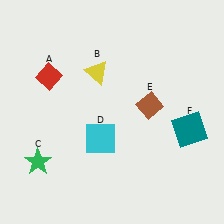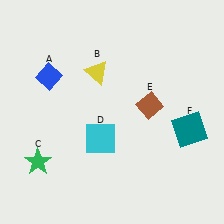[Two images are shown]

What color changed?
The diamond (A) changed from red in Image 1 to blue in Image 2.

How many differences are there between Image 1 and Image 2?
There is 1 difference between the two images.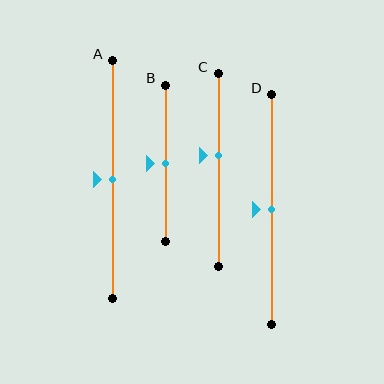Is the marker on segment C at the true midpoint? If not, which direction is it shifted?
No, the marker on segment C is shifted upward by about 7% of the segment length.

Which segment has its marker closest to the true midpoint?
Segment A has its marker closest to the true midpoint.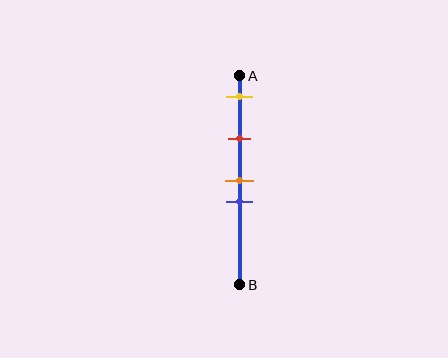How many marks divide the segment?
There are 4 marks dividing the segment.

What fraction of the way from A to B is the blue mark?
The blue mark is approximately 60% (0.6) of the way from A to B.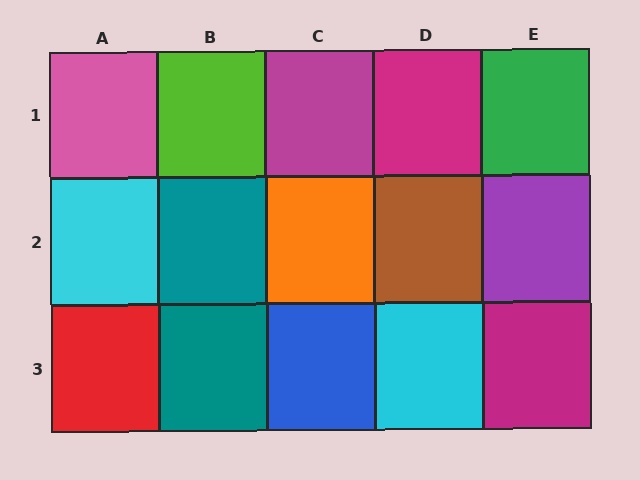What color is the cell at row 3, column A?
Red.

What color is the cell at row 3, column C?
Blue.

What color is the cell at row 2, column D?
Brown.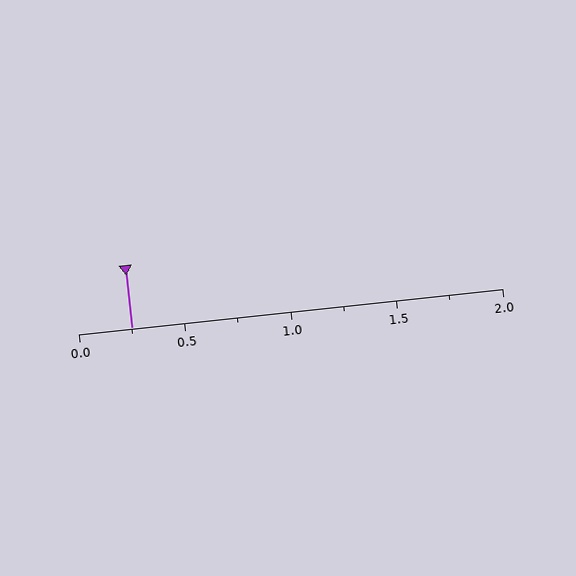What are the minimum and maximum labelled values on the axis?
The axis runs from 0.0 to 2.0.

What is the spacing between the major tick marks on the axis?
The major ticks are spaced 0.5 apart.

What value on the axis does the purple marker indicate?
The marker indicates approximately 0.25.